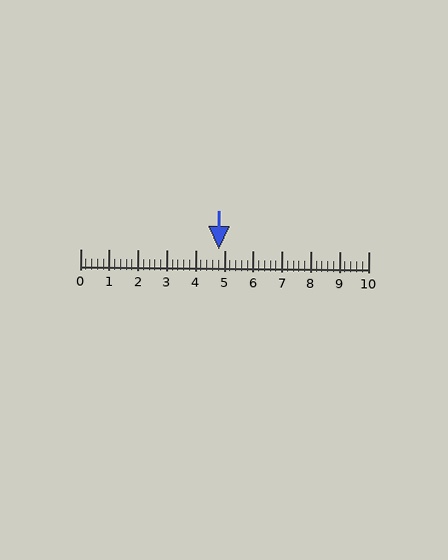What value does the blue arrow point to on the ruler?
The blue arrow points to approximately 4.8.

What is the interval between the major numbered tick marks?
The major tick marks are spaced 1 units apart.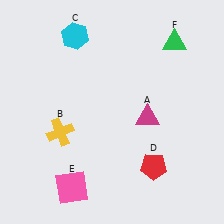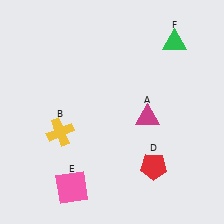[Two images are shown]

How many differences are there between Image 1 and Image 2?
There is 1 difference between the two images.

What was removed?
The cyan hexagon (C) was removed in Image 2.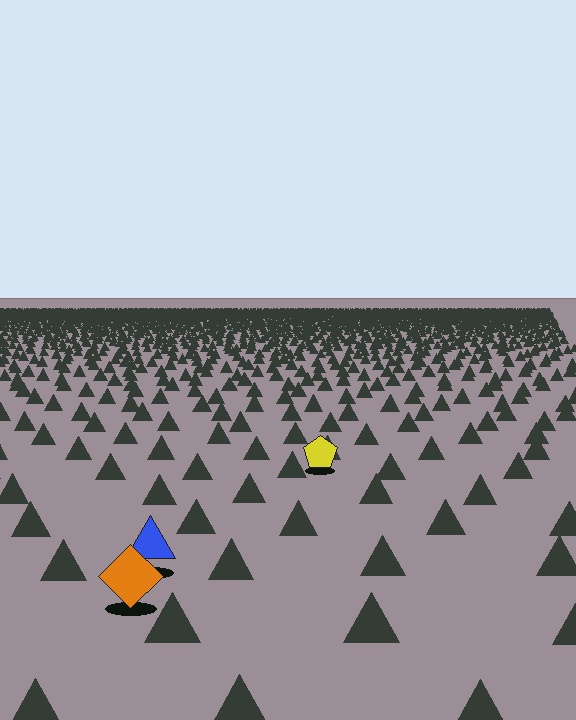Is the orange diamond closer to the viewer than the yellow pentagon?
Yes. The orange diamond is closer — you can tell from the texture gradient: the ground texture is coarser near it.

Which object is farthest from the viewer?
The yellow pentagon is farthest from the viewer. It appears smaller and the ground texture around it is denser.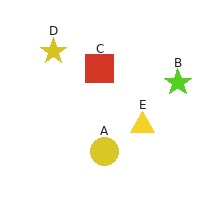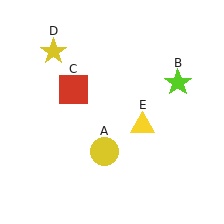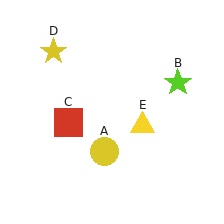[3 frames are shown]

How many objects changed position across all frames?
1 object changed position: red square (object C).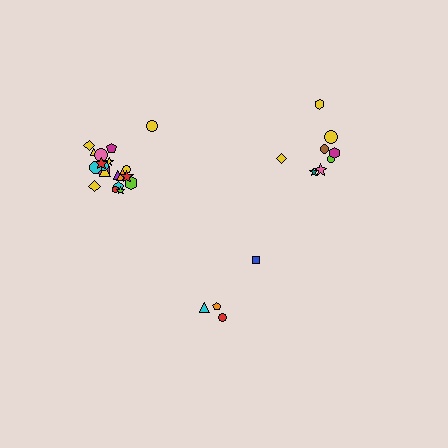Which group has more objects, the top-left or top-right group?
The top-left group.